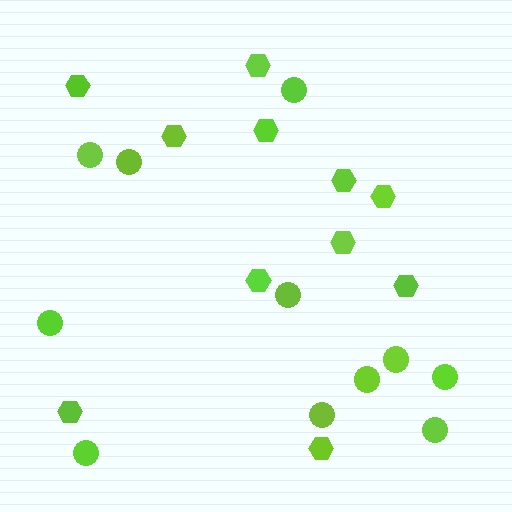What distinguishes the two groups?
There are 2 groups: one group of hexagons (11) and one group of circles (11).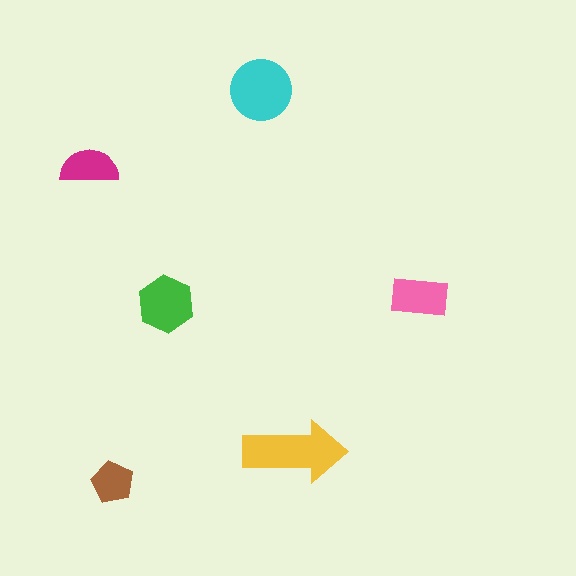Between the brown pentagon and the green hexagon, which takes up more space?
The green hexagon.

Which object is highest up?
The cyan circle is topmost.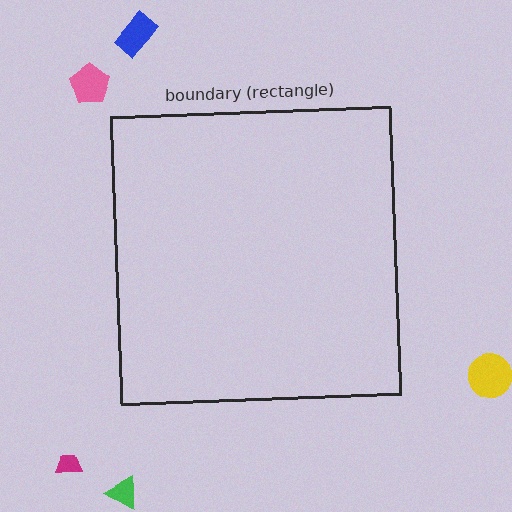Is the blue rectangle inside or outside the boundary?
Outside.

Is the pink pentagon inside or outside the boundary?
Outside.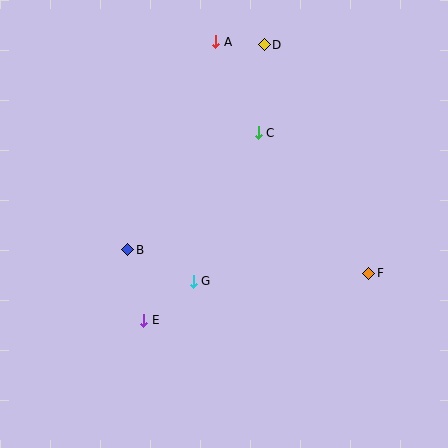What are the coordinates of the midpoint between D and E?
The midpoint between D and E is at (204, 182).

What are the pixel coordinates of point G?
Point G is at (193, 281).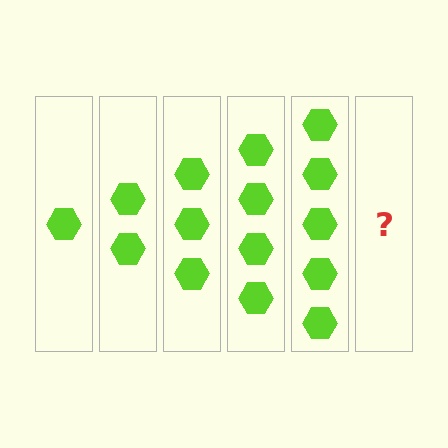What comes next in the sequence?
The next element should be 6 hexagons.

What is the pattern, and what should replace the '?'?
The pattern is that each step adds one more hexagon. The '?' should be 6 hexagons.